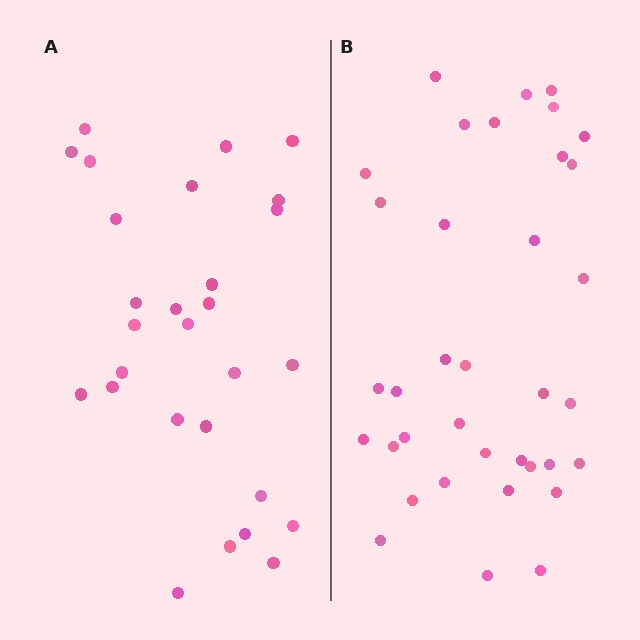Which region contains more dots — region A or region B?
Region B (the right region) has more dots.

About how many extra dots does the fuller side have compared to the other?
Region B has roughly 8 or so more dots than region A.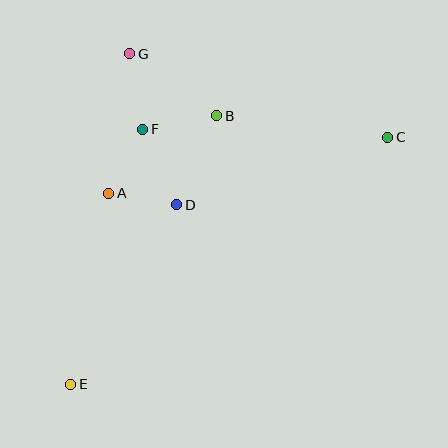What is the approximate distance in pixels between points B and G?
The distance between B and G is approximately 107 pixels.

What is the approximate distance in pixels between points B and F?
The distance between B and F is approximately 75 pixels.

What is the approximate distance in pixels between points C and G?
The distance between C and G is approximately 271 pixels.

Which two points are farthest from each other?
Points C and E are farthest from each other.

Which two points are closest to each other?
Points A and D are closest to each other.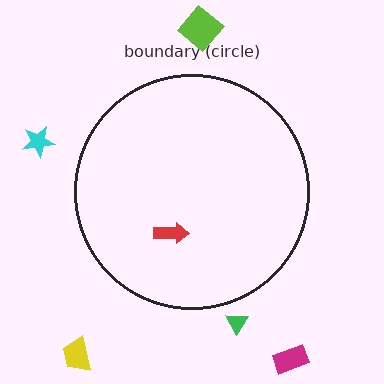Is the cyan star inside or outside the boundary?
Outside.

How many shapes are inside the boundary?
1 inside, 5 outside.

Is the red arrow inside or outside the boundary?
Inside.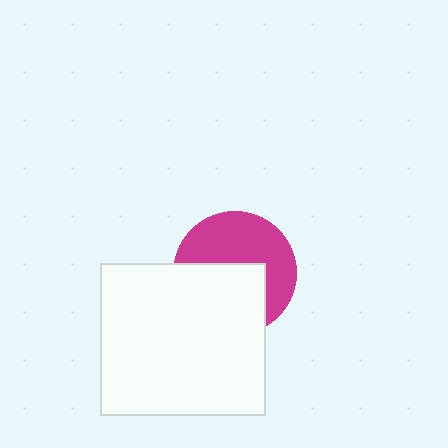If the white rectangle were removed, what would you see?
You would see the complete magenta circle.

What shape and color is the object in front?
The object in front is a white rectangle.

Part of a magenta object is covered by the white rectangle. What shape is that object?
It is a circle.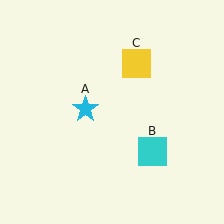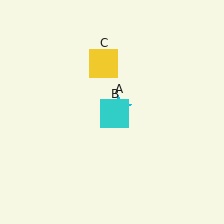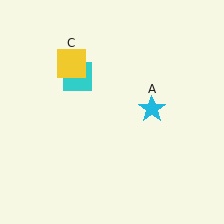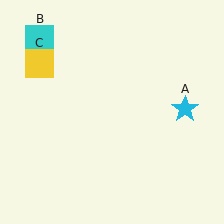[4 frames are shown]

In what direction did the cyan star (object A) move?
The cyan star (object A) moved right.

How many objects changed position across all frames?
3 objects changed position: cyan star (object A), cyan square (object B), yellow square (object C).